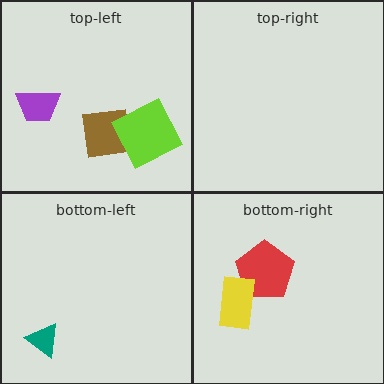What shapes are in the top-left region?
The purple trapezoid, the brown square, the lime square.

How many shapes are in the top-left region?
3.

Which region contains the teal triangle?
The bottom-left region.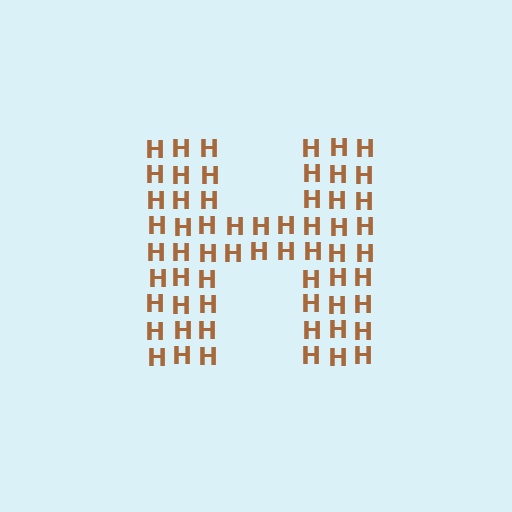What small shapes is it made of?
It is made of small letter H's.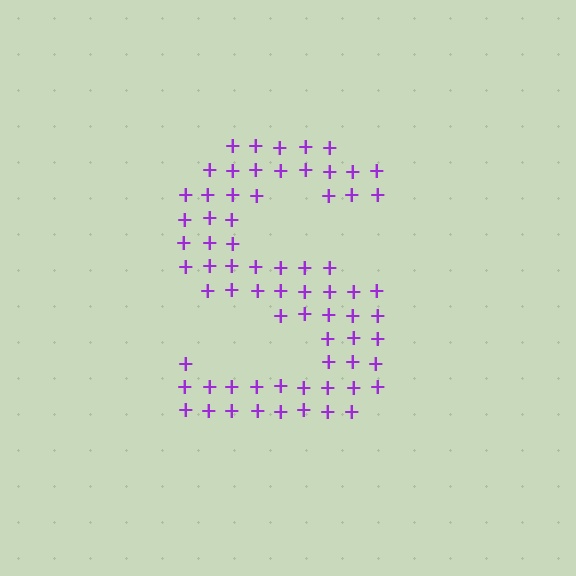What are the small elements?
The small elements are plus signs.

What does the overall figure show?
The overall figure shows the letter S.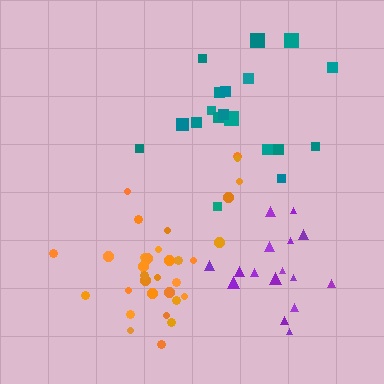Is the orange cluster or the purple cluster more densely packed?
Orange.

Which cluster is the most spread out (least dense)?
Teal.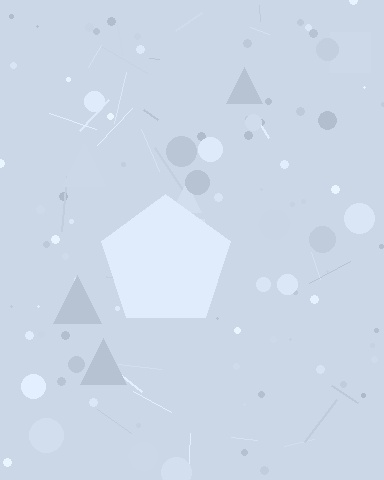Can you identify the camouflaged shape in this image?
The camouflaged shape is a pentagon.